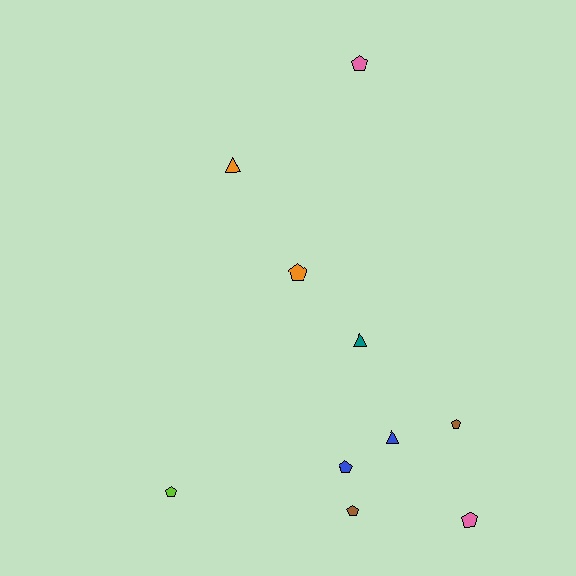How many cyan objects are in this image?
There are no cyan objects.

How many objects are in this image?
There are 10 objects.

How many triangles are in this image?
There are 3 triangles.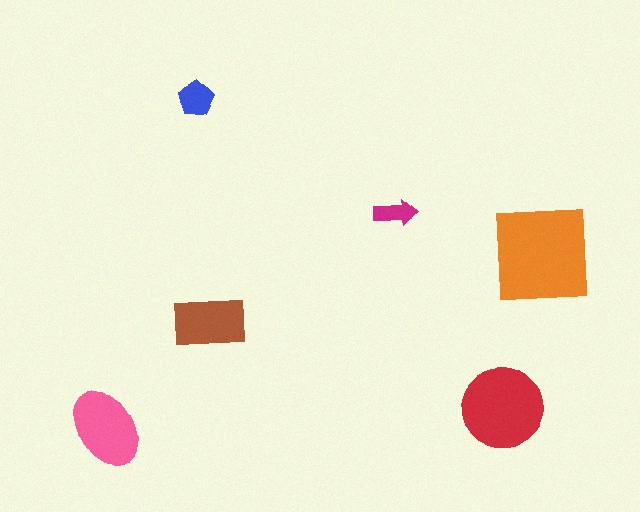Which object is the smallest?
The magenta arrow.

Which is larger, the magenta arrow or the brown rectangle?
The brown rectangle.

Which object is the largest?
The orange square.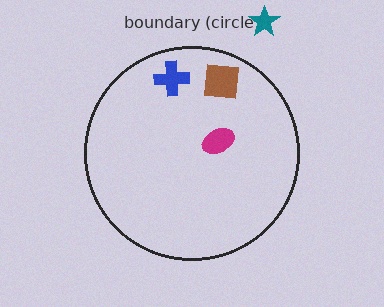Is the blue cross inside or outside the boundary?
Inside.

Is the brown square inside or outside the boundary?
Inside.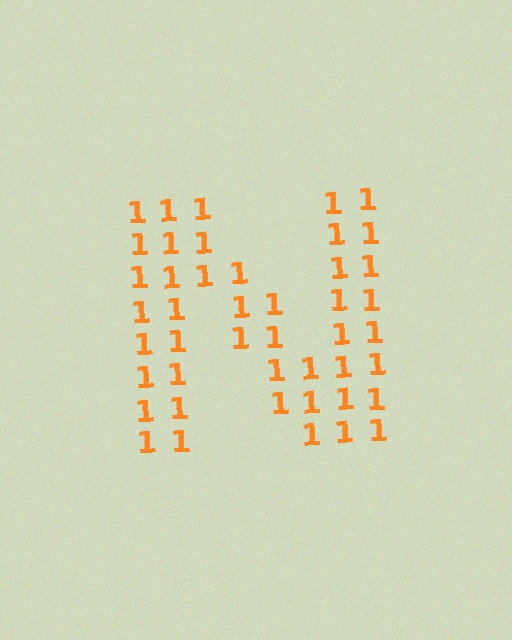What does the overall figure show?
The overall figure shows the letter N.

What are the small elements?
The small elements are digit 1's.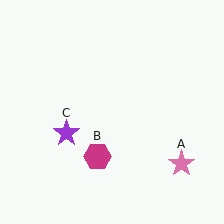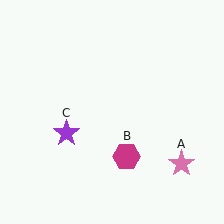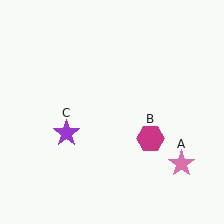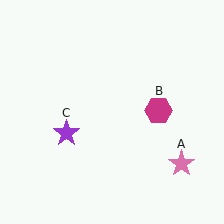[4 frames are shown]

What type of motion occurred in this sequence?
The magenta hexagon (object B) rotated counterclockwise around the center of the scene.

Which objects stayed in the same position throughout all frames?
Pink star (object A) and purple star (object C) remained stationary.